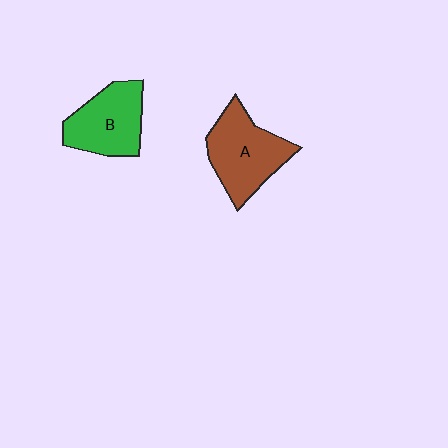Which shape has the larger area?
Shape A (brown).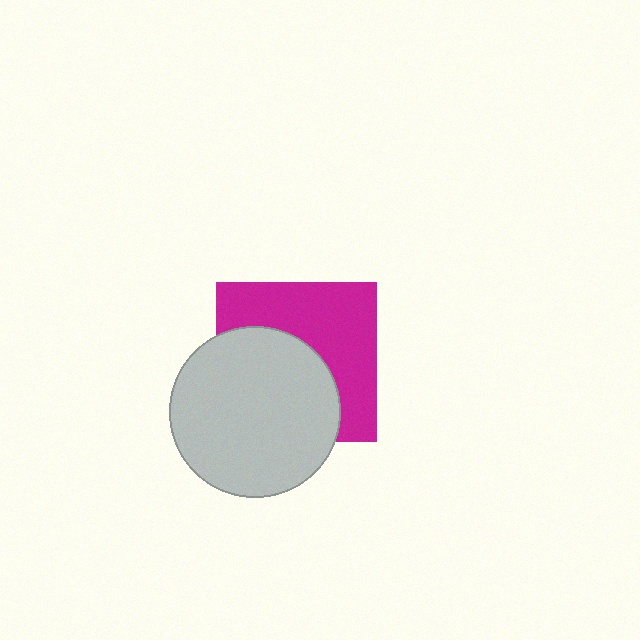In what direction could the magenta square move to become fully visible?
The magenta square could move toward the upper-right. That would shift it out from behind the light gray circle entirely.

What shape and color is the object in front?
The object in front is a light gray circle.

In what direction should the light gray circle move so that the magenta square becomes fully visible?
The light gray circle should move toward the lower-left. That is the shortest direction to clear the overlap and leave the magenta square fully visible.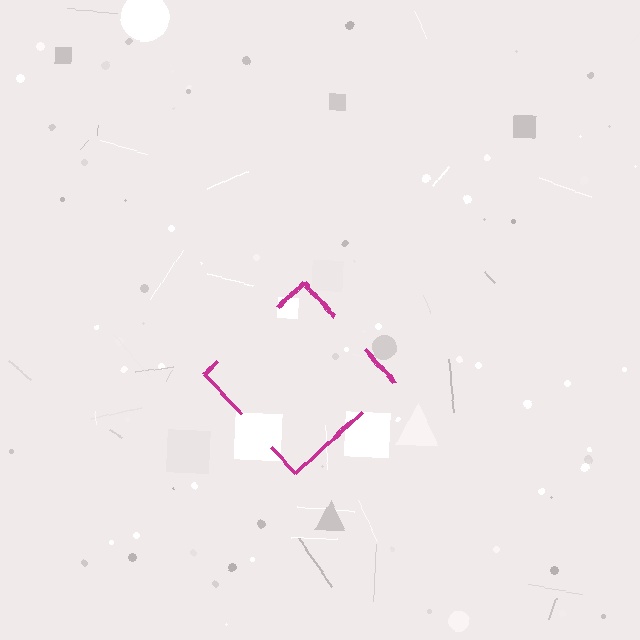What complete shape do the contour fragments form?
The contour fragments form a diamond.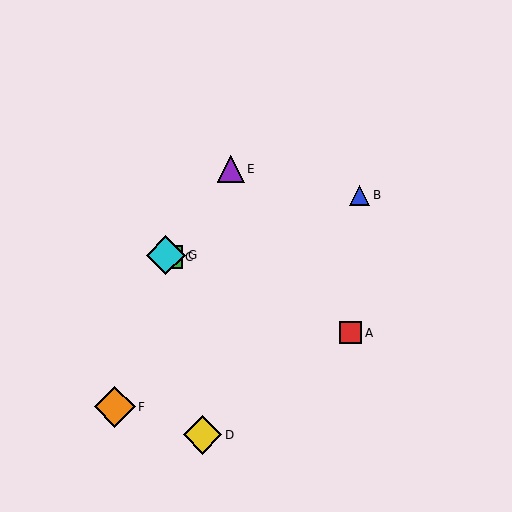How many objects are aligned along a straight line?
3 objects (A, C, G) are aligned along a straight line.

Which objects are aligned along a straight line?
Objects A, C, G are aligned along a straight line.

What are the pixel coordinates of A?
Object A is at (351, 333).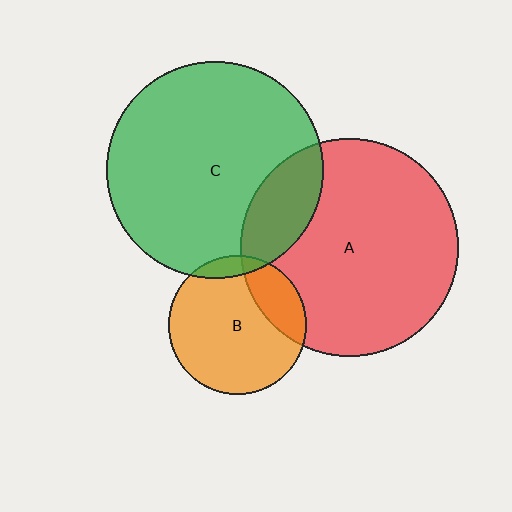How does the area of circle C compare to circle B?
Approximately 2.5 times.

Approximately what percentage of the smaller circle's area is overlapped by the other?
Approximately 20%.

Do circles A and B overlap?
Yes.